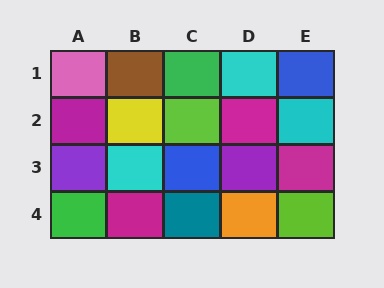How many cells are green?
2 cells are green.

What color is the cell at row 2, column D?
Magenta.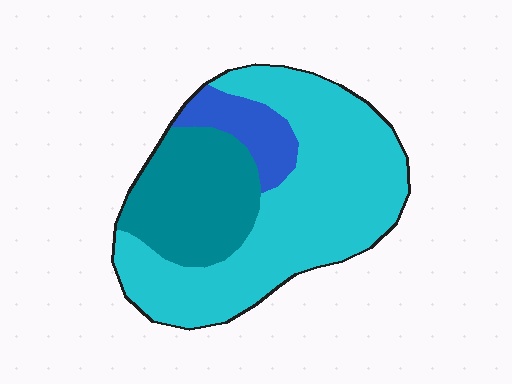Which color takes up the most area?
Cyan, at roughly 60%.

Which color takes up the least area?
Blue, at roughly 10%.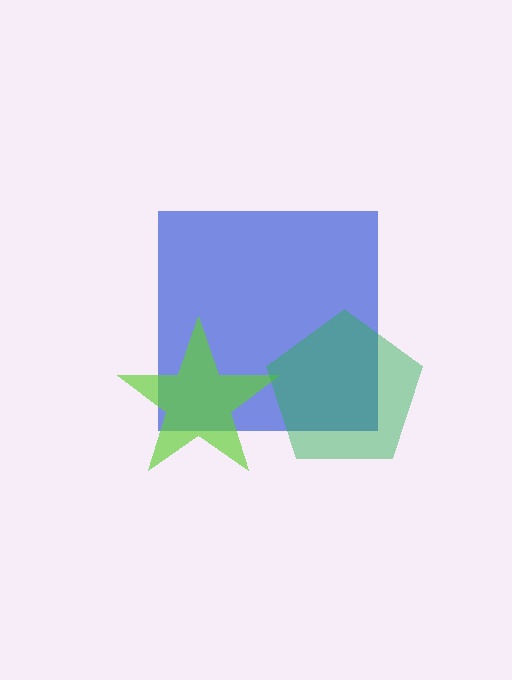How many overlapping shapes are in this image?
There are 3 overlapping shapes in the image.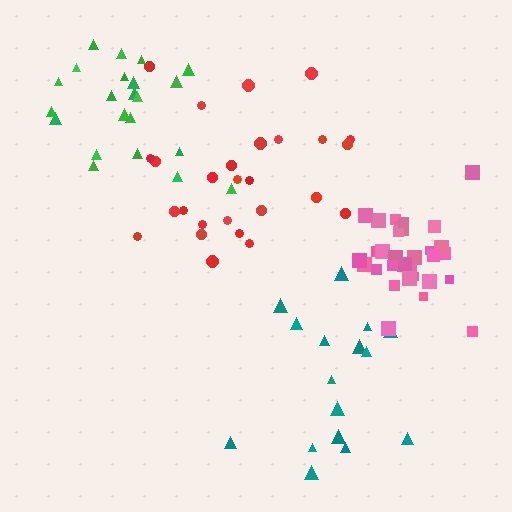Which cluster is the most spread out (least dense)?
Teal.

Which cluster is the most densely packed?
Pink.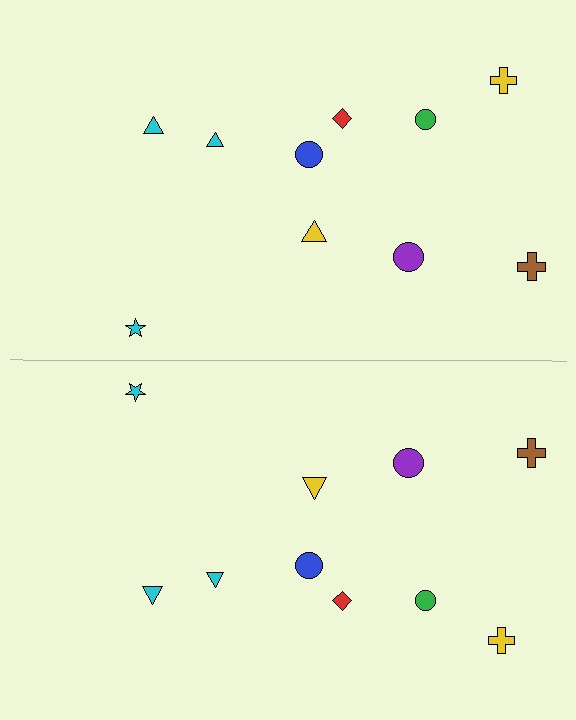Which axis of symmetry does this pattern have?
The pattern has a horizontal axis of symmetry running through the center of the image.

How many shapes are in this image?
There are 20 shapes in this image.